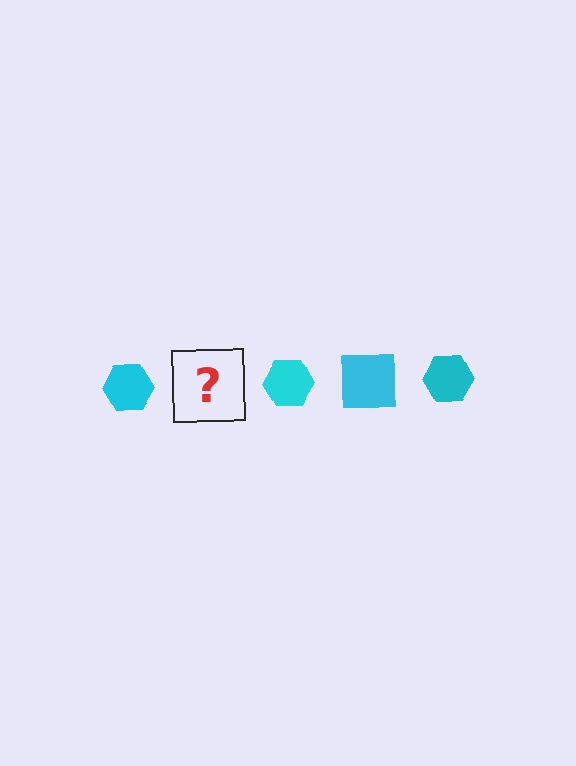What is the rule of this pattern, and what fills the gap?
The rule is that the pattern cycles through hexagon, square shapes in cyan. The gap should be filled with a cyan square.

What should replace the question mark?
The question mark should be replaced with a cyan square.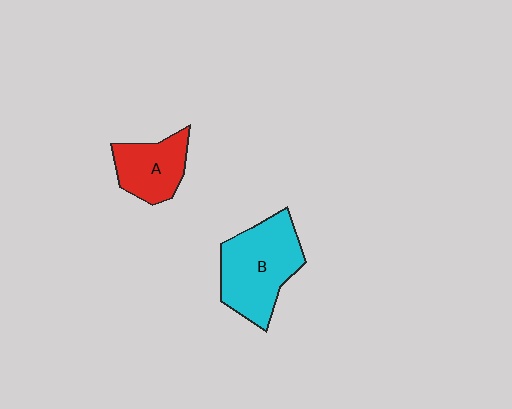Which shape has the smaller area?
Shape A (red).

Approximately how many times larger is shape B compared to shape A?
Approximately 1.6 times.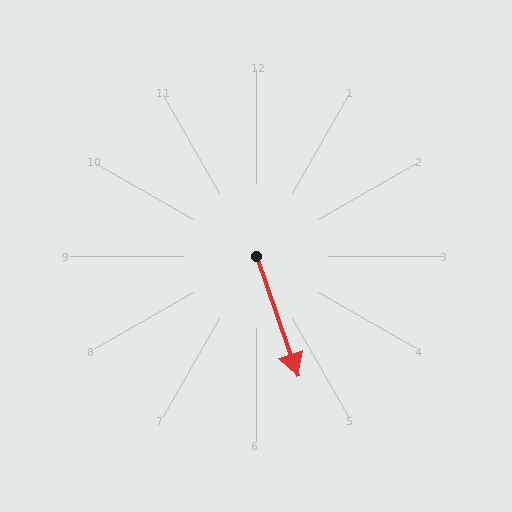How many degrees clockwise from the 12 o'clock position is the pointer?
Approximately 161 degrees.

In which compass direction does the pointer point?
South.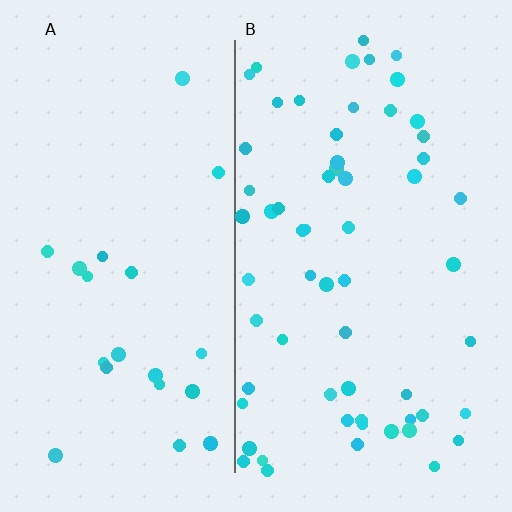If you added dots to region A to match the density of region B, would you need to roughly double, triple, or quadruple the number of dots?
Approximately triple.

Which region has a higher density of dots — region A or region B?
B (the right).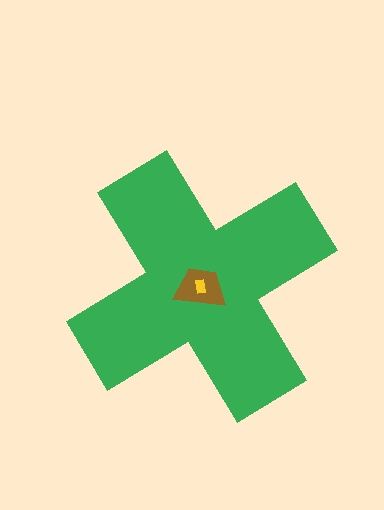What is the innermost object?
The yellow rectangle.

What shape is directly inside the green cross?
The brown trapezoid.